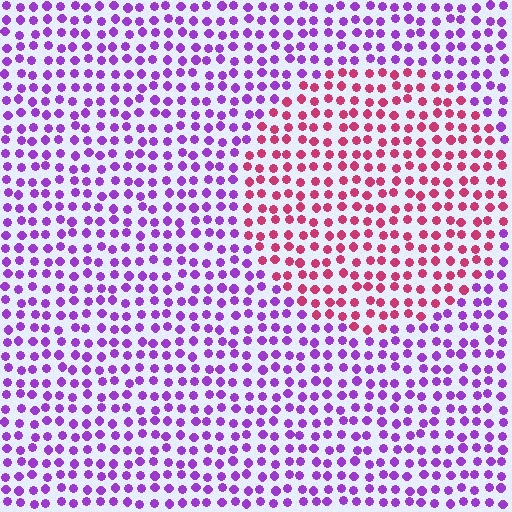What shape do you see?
I see a circle.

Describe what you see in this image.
The image is filled with small purple elements in a uniform arrangement. A circle-shaped region is visible where the elements are tinted to a slightly different hue, forming a subtle color boundary.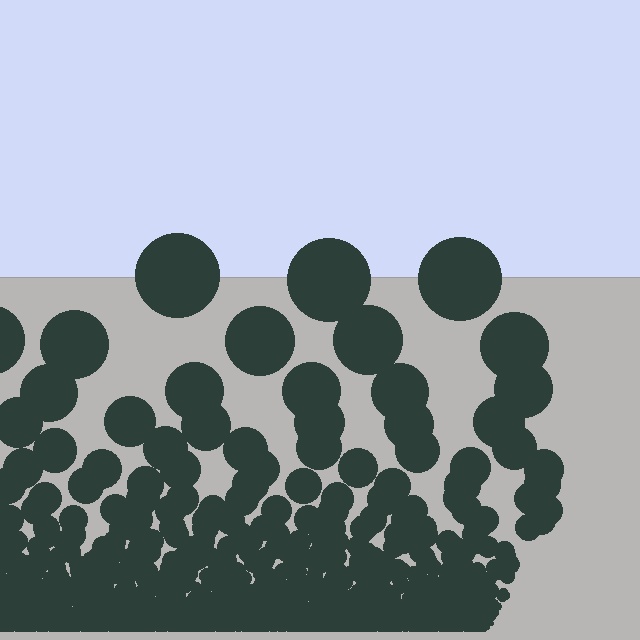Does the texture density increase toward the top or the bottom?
Density increases toward the bottom.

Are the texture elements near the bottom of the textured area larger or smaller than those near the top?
Smaller. The gradient is inverted — elements near the bottom are smaller and denser.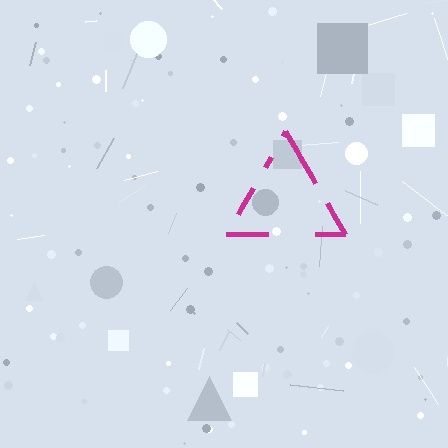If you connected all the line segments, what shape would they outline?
They would outline a triangle.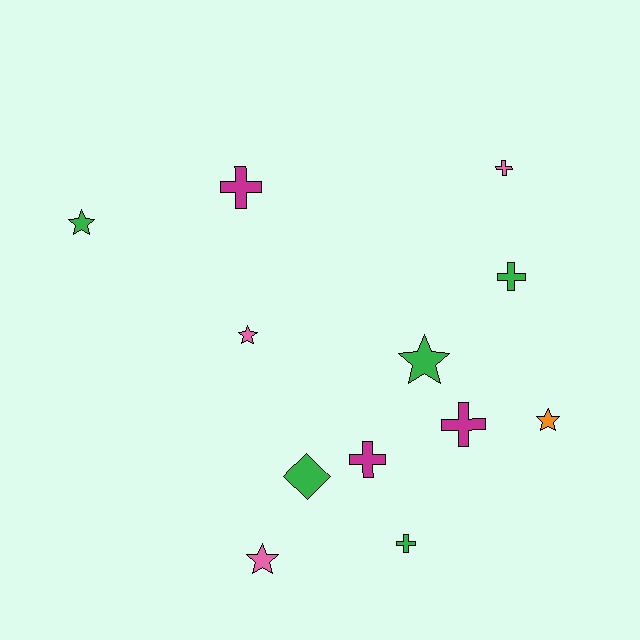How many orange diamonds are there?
There are no orange diamonds.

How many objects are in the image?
There are 12 objects.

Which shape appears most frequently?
Cross, with 6 objects.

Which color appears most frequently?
Green, with 5 objects.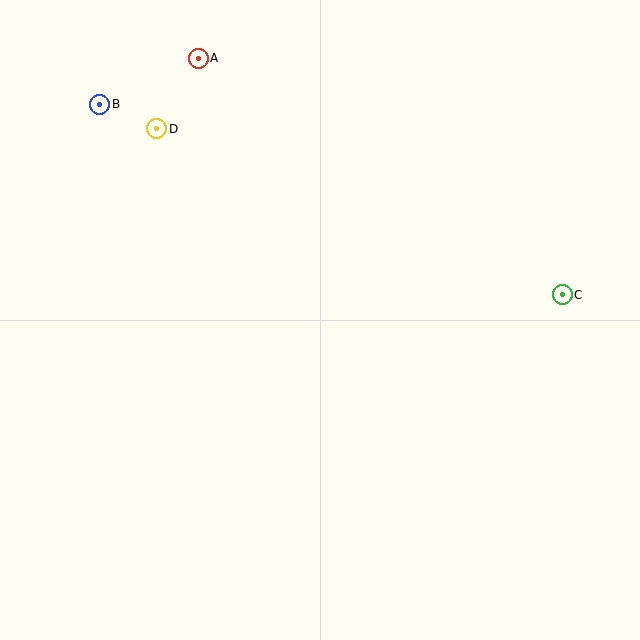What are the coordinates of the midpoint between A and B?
The midpoint between A and B is at (149, 81).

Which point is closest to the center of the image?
Point C at (562, 295) is closest to the center.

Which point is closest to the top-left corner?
Point B is closest to the top-left corner.